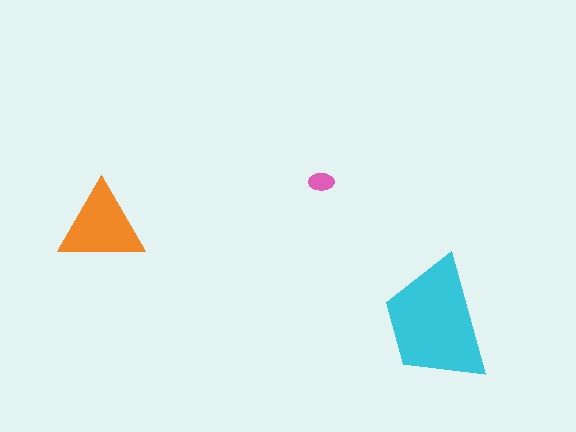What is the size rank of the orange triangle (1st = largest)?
2nd.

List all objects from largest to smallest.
The cyan trapezoid, the orange triangle, the pink ellipse.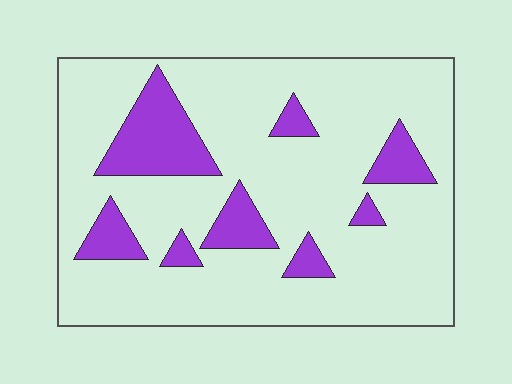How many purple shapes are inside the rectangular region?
8.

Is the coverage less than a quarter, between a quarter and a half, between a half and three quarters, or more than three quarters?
Less than a quarter.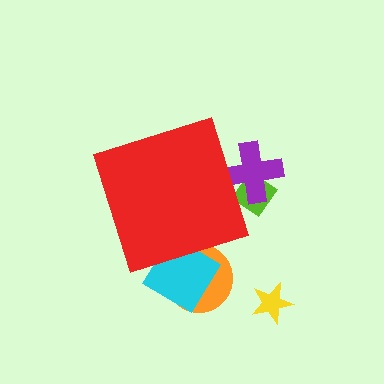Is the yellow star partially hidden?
No, the yellow star is fully visible.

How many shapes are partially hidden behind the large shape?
4 shapes are partially hidden.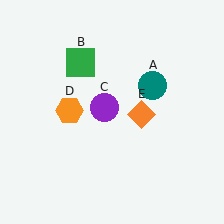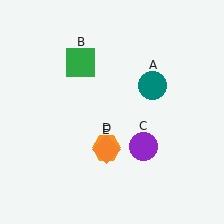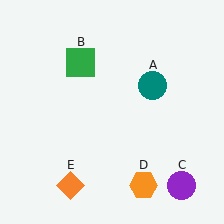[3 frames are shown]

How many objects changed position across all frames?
3 objects changed position: purple circle (object C), orange hexagon (object D), orange diamond (object E).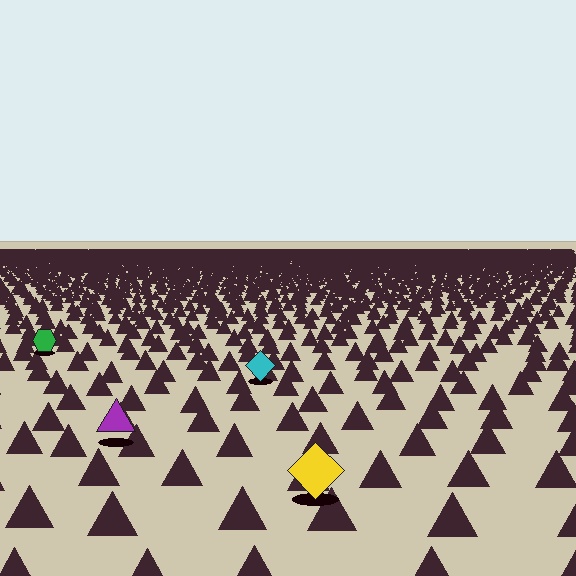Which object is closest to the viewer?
The yellow diamond is closest. The texture marks near it are larger and more spread out.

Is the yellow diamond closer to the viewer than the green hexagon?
Yes. The yellow diamond is closer — you can tell from the texture gradient: the ground texture is coarser near it.